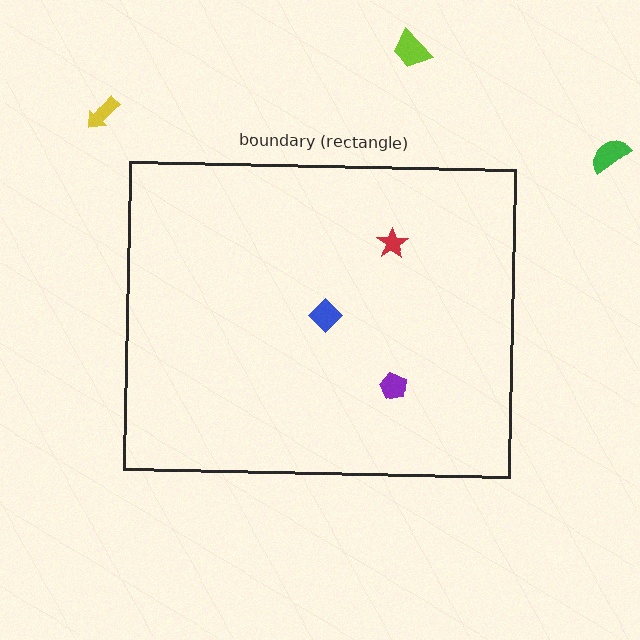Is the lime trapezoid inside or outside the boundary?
Outside.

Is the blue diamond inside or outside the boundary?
Inside.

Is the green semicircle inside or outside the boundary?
Outside.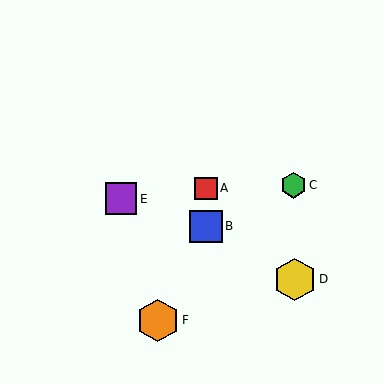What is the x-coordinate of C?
Object C is at x≈293.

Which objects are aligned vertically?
Objects A, B are aligned vertically.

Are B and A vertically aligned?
Yes, both are at x≈206.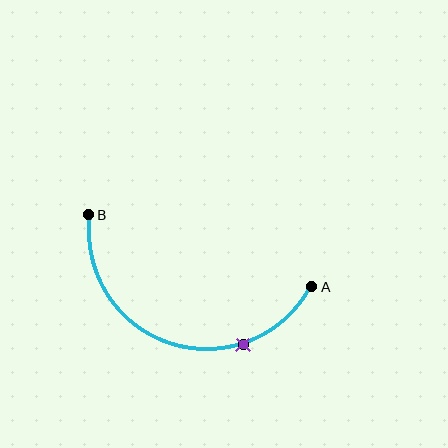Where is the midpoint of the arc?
The arc midpoint is the point on the curve farthest from the straight line joining A and B. It sits below that line.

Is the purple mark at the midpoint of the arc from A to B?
No. The purple mark lies on the arc but is closer to endpoint A. The arc midpoint would be at the point on the curve equidistant along the arc from both A and B.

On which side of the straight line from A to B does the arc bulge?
The arc bulges below the straight line connecting A and B.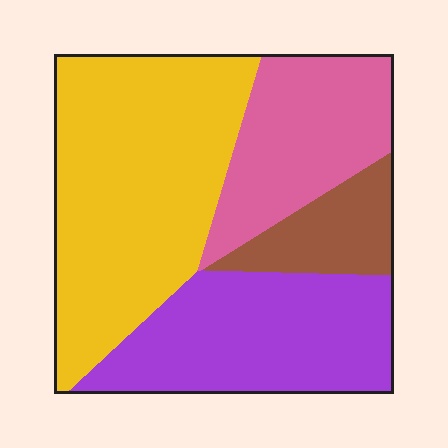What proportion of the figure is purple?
Purple covers around 30% of the figure.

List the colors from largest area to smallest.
From largest to smallest: yellow, purple, pink, brown.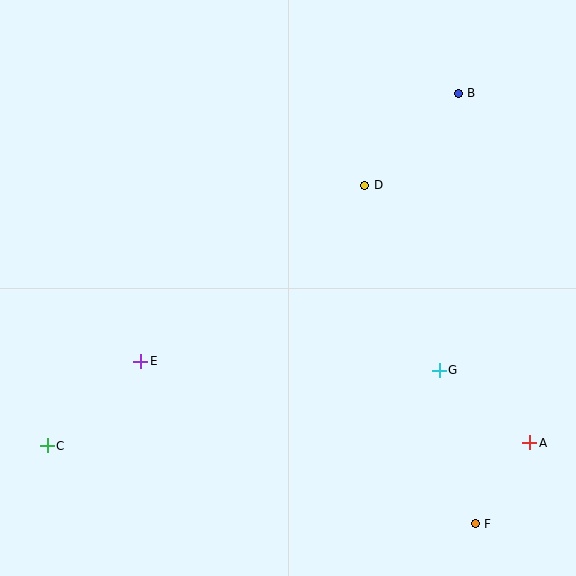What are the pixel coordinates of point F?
Point F is at (475, 524).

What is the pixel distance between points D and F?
The distance between D and F is 356 pixels.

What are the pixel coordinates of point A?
Point A is at (530, 443).